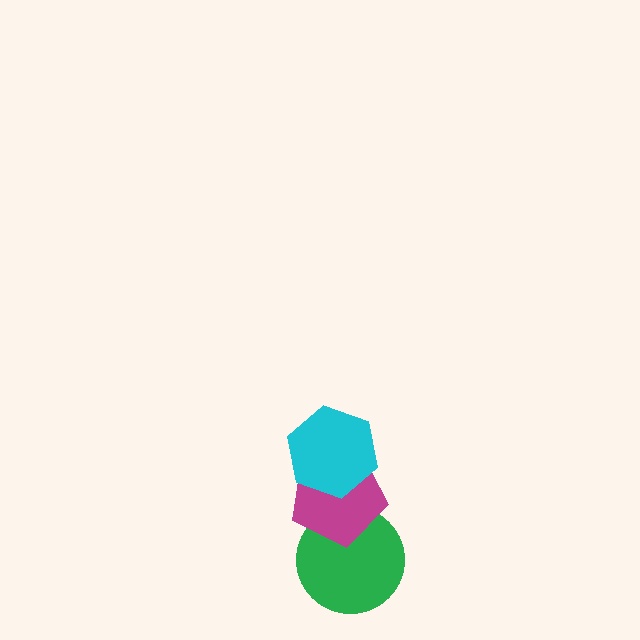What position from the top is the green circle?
The green circle is 3rd from the top.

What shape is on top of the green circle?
The magenta pentagon is on top of the green circle.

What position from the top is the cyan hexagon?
The cyan hexagon is 1st from the top.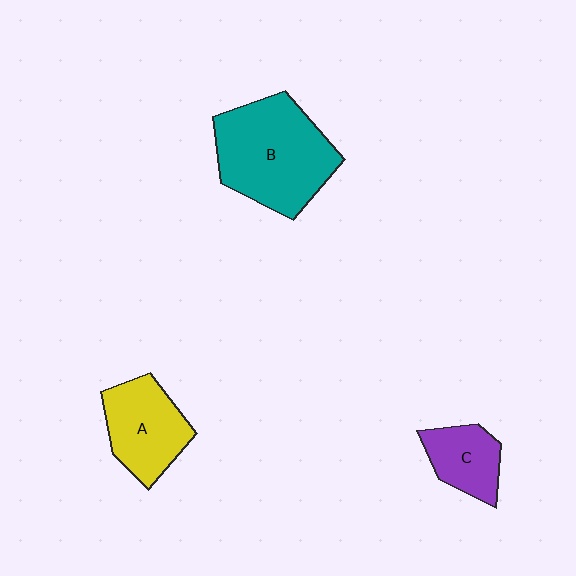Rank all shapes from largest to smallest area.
From largest to smallest: B (teal), A (yellow), C (purple).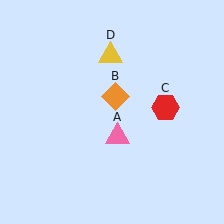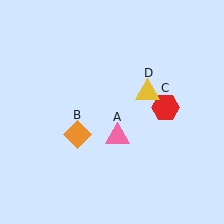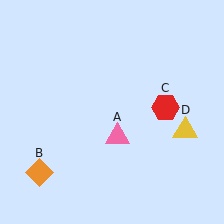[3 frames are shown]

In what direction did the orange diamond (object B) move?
The orange diamond (object B) moved down and to the left.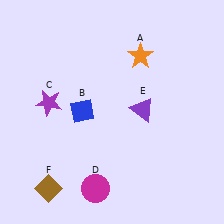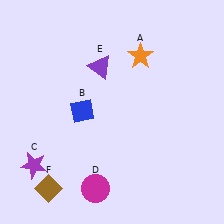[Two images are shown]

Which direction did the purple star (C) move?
The purple star (C) moved down.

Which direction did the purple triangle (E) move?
The purple triangle (E) moved up.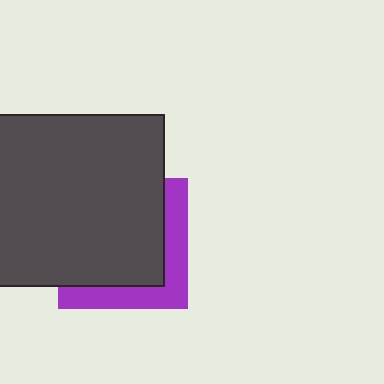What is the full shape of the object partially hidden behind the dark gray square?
The partially hidden object is a purple square.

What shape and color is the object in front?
The object in front is a dark gray square.